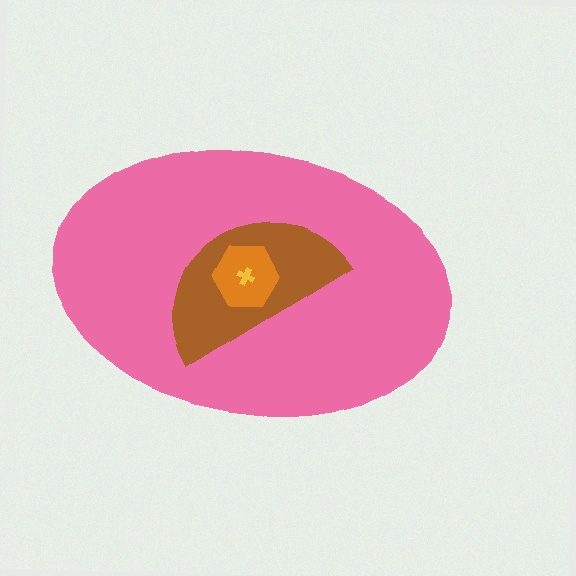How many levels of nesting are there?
4.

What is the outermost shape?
The pink ellipse.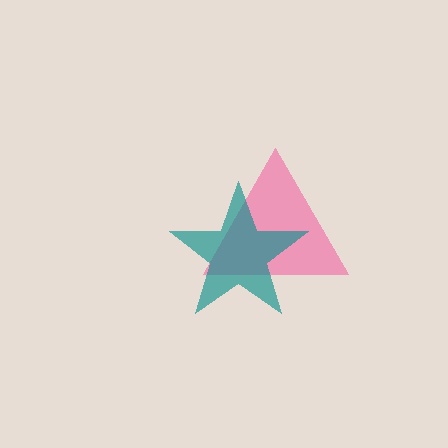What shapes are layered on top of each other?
The layered shapes are: a pink triangle, a teal star.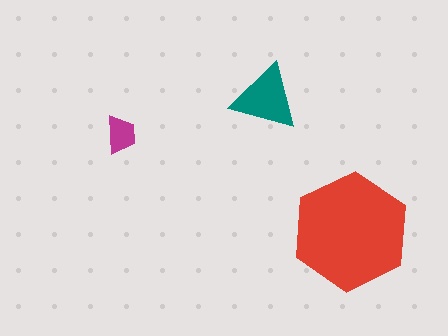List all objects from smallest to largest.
The magenta trapezoid, the teal triangle, the red hexagon.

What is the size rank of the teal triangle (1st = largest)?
2nd.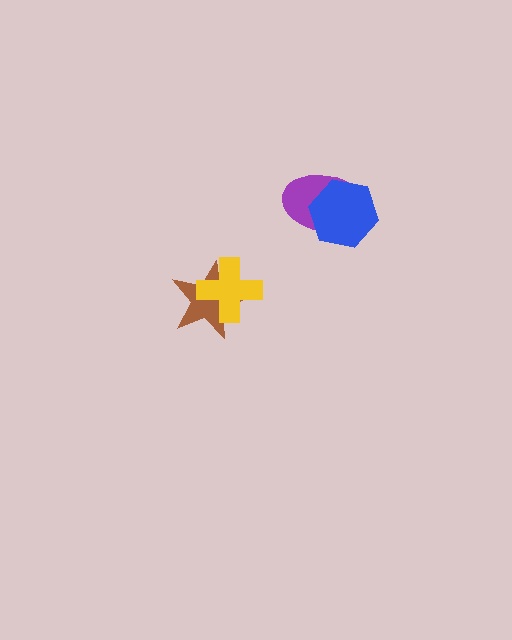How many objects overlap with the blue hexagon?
1 object overlaps with the blue hexagon.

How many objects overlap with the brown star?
1 object overlaps with the brown star.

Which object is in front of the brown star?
The yellow cross is in front of the brown star.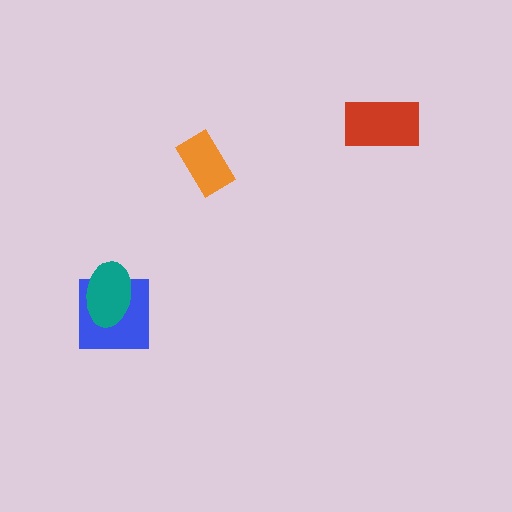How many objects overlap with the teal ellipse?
1 object overlaps with the teal ellipse.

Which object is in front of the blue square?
The teal ellipse is in front of the blue square.